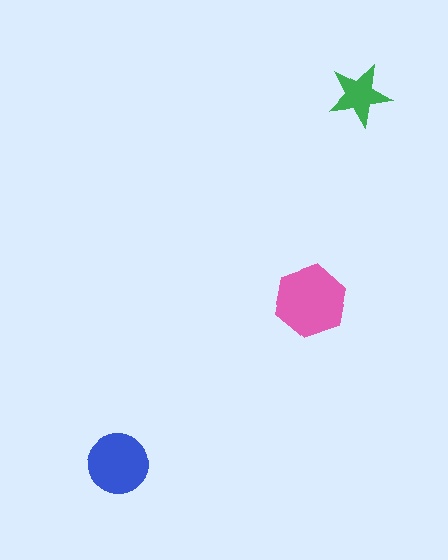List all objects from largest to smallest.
The pink hexagon, the blue circle, the green star.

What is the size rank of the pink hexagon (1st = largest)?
1st.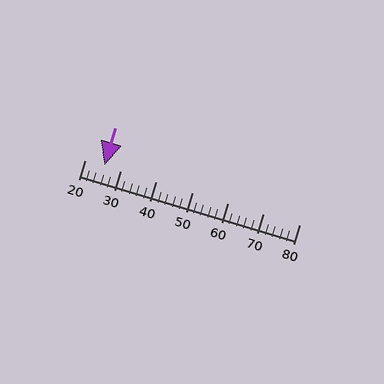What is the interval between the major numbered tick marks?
The major tick marks are spaced 10 units apart.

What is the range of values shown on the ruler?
The ruler shows values from 20 to 80.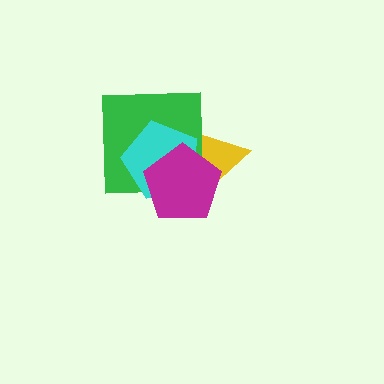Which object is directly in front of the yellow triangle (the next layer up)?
The green square is directly in front of the yellow triangle.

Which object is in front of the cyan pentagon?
The magenta pentagon is in front of the cyan pentagon.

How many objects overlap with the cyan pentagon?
3 objects overlap with the cyan pentagon.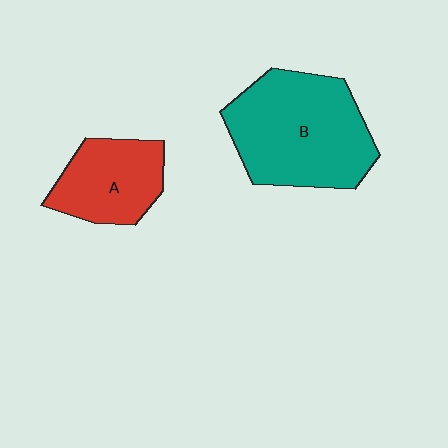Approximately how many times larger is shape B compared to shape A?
Approximately 1.8 times.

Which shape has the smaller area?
Shape A (red).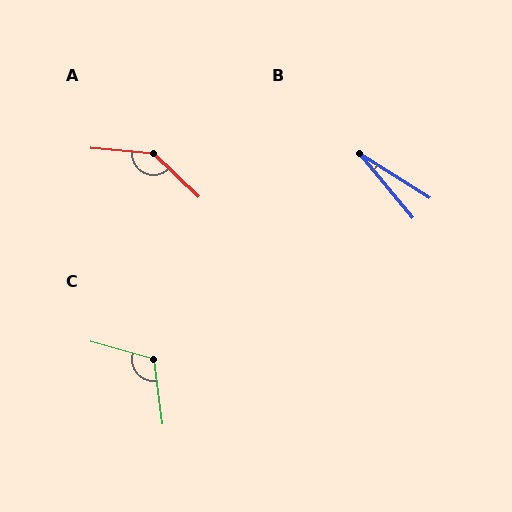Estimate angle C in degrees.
Approximately 113 degrees.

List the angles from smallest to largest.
B (18°), C (113°), A (141°).